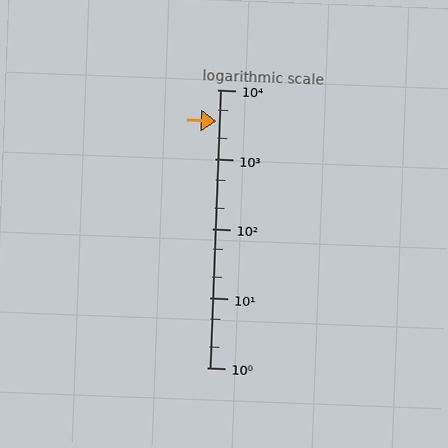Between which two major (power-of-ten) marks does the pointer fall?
The pointer is between 1000 and 10000.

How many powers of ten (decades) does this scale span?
The scale spans 4 decades, from 1 to 10000.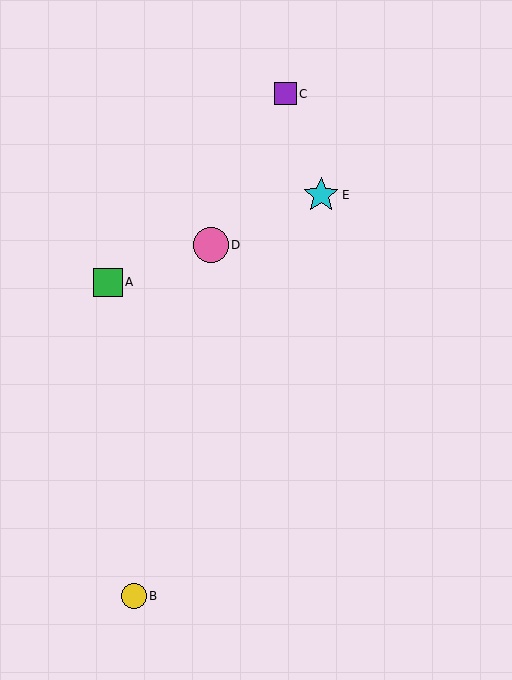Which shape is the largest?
The cyan star (labeled E) is the largest.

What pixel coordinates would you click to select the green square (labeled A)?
Click at (108, 282) to select the green square A.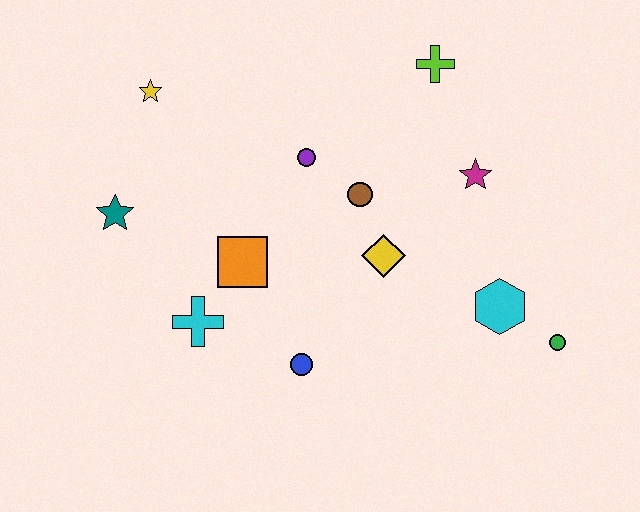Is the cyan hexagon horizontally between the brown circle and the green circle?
Yes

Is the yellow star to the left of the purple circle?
Yes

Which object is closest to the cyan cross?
The orange square is closest to the cyan cross.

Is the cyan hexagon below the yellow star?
Yes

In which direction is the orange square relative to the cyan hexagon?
The orange square is to the left of the cyan hexagon.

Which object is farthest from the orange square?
The green circle is farthest from the orange square.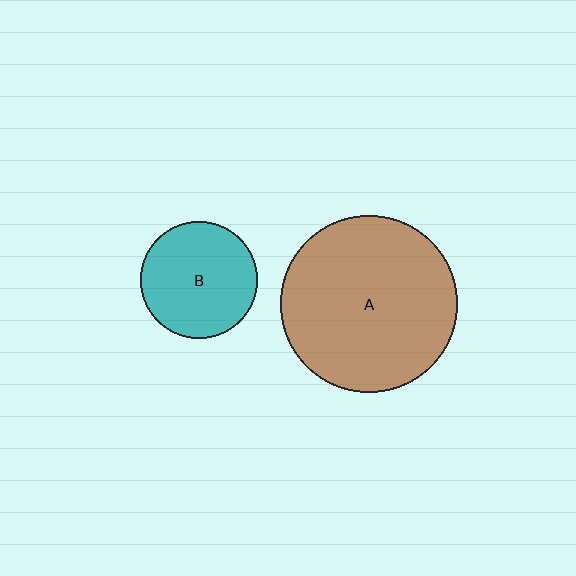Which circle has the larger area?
Circle A (brown).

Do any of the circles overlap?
No, none of the circles overlap.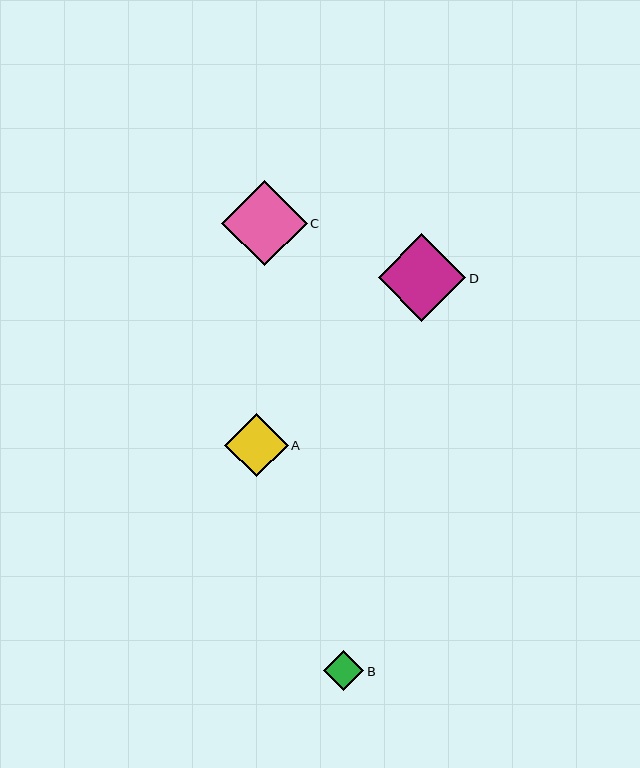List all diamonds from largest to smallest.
From largest to smallest: D, C, A, B.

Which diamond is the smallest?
Diamond B is the smallest with a size of approximately 41 pixels.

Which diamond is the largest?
Diamond D is the largest with a size of approximately 88 pixels.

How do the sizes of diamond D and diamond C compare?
Diamond D and diamond C are approximately the same size.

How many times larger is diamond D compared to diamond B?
Diamond D is approximately 2.1 times the size of diamond B.